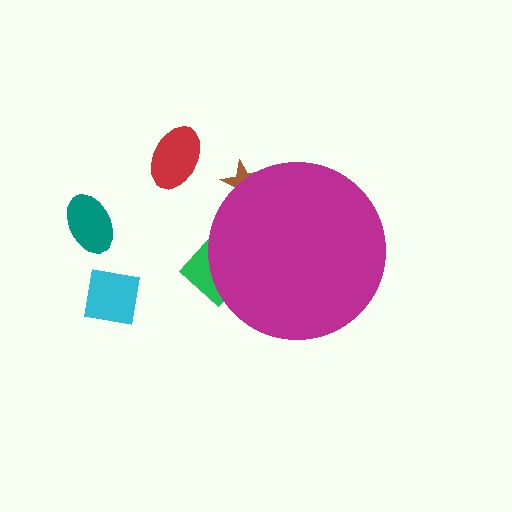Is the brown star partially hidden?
Yes, the brown star is partially hidden behind the magenta circle.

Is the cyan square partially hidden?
No, the cyan square is fully visible.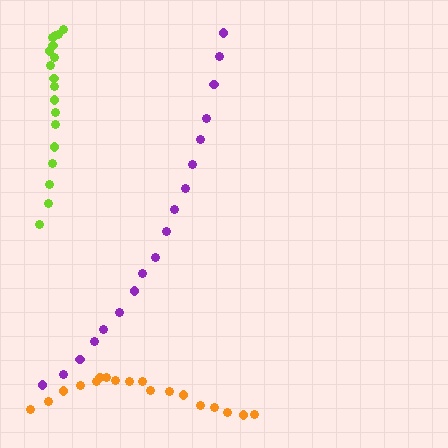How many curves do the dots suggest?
There are 3 distinct paths.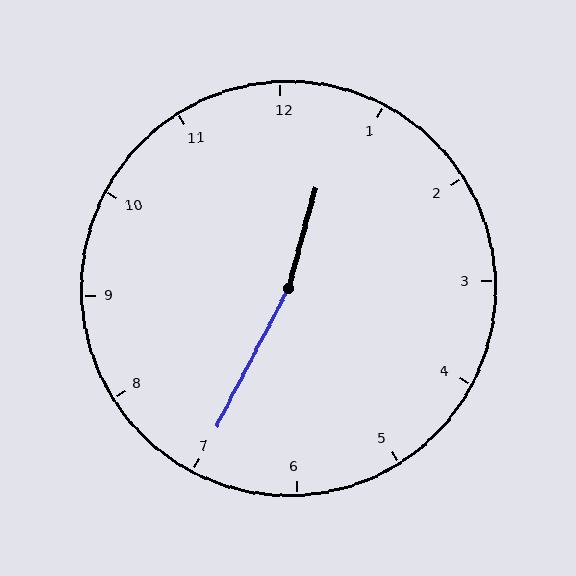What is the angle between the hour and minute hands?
Approximately 168 degrees.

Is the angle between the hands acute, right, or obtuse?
It is obtuse.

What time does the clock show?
12:35.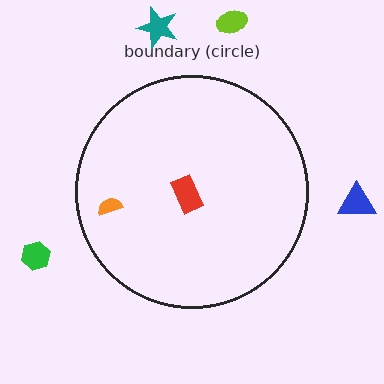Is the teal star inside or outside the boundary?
Outside.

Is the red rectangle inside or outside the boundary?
Inside.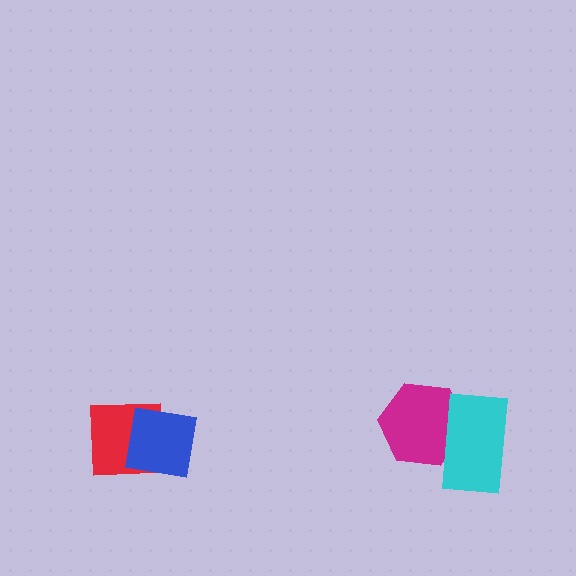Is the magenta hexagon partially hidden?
Yes, it is partially covered by another shape.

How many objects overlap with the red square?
1 object overlaps with the red square.